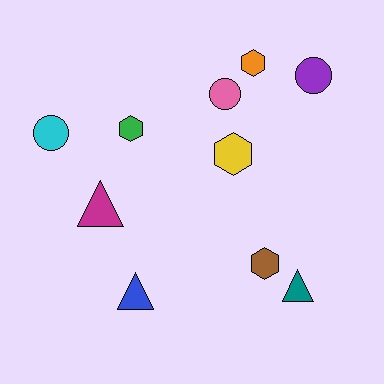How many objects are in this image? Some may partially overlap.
There are 10 objects.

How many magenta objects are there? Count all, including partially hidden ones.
There is 1 magenta object.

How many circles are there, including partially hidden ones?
There are 3 circles.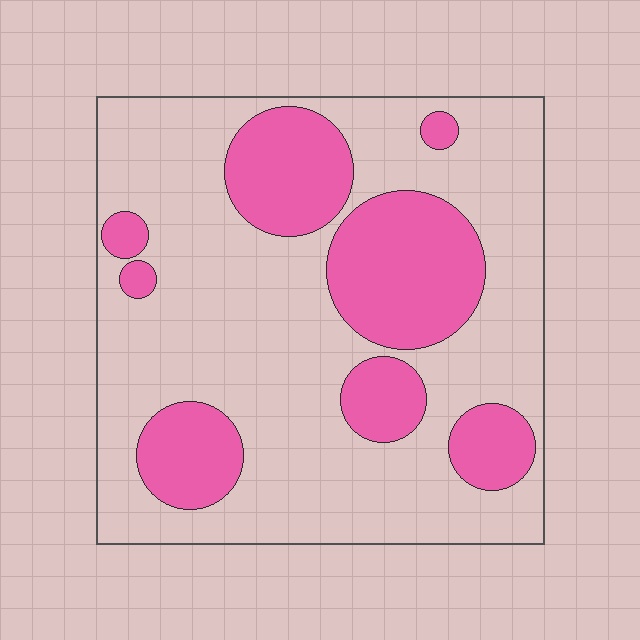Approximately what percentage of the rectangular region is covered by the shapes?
Approximately 30%.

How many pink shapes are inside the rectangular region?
8.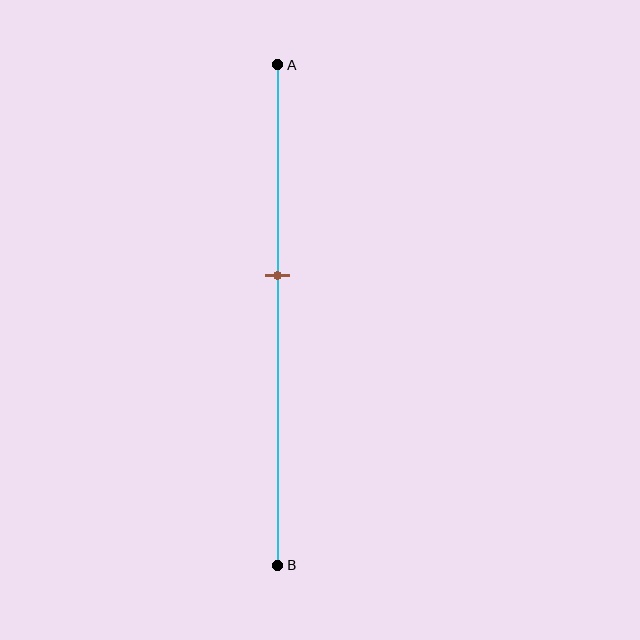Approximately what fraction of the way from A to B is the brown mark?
The brown mark is approximately 40% of the way from A to B.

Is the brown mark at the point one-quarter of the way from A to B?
No, the mark is at about 40% from A, not at the 25% one-quarter point.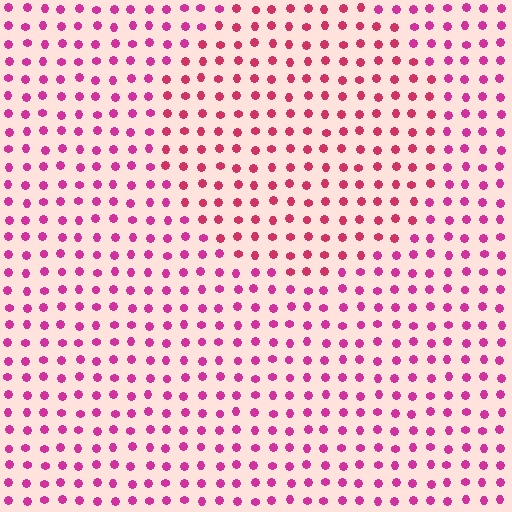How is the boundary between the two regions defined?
The boundary is defined purely by a slight shift in hue (about 22 degrees). Spacing, size, and orientation are identical on both sides.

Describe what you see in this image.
The image is filled with small magenta elements in a uniform arrangement. A circle-shaped region is visible where the elements are tinted to a slightly different hue, forming a subtle color boundary.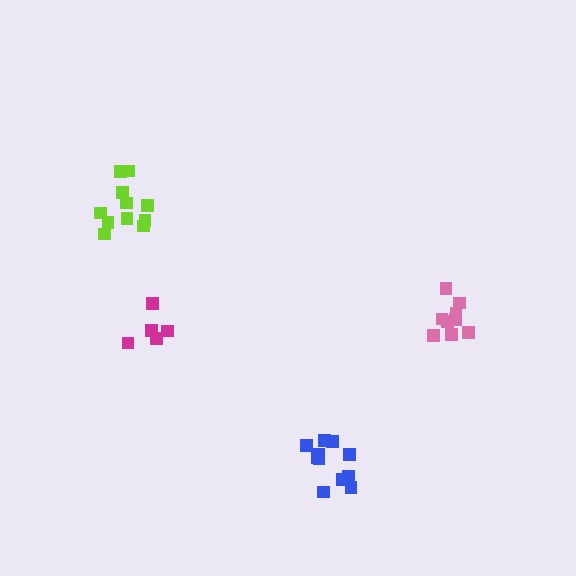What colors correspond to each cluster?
The clusters are colored: magenta, lime, pink, blue.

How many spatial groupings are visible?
There are 4 spatial groupings.